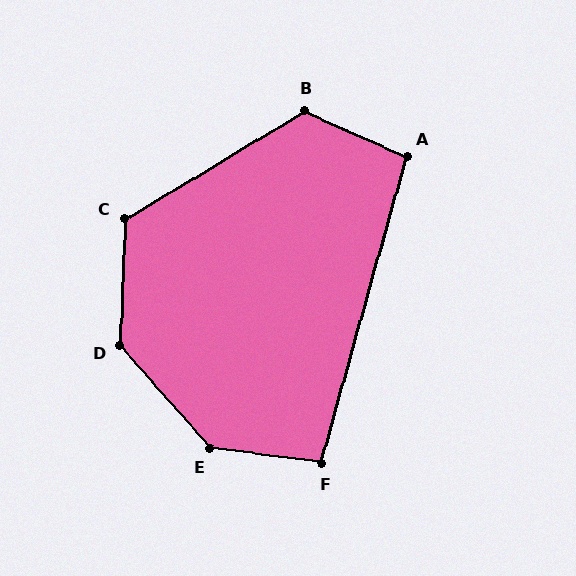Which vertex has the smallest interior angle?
F, at approximately 98 degrees.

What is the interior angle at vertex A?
Approximately 98 degrees (obtuse).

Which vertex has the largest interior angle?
E, at approximately 139 degrees.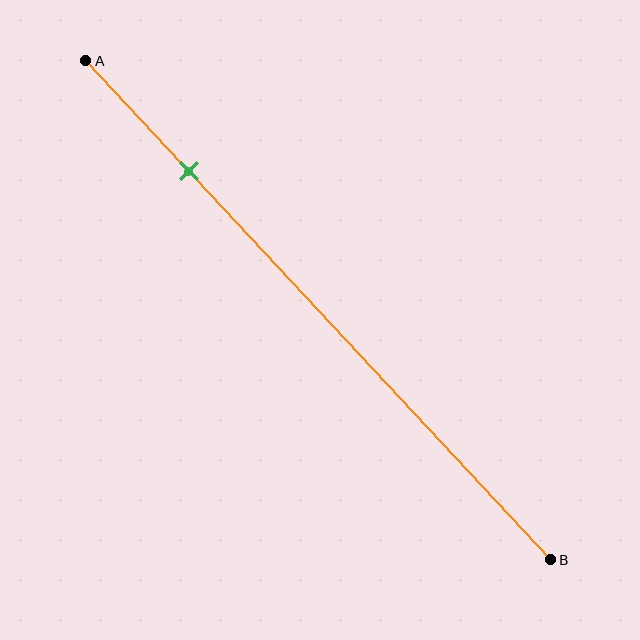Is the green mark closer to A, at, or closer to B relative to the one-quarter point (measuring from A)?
The green mark is approximately at the one-quarter point of segment AB.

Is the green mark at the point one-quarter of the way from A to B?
Yes, the mark is approximately at the one-quarter point.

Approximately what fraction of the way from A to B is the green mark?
The green mark is approximately 20% of the way from A to B.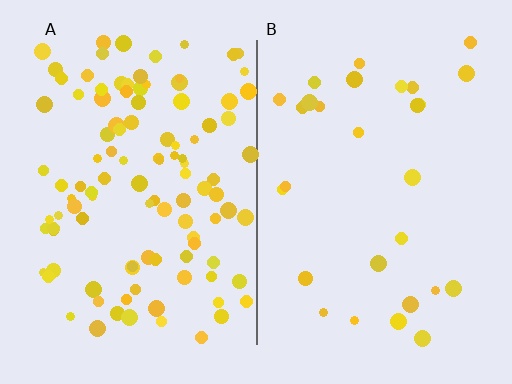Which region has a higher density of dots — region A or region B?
A (the left).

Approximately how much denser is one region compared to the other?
Approximately 3.7× — region A over region B.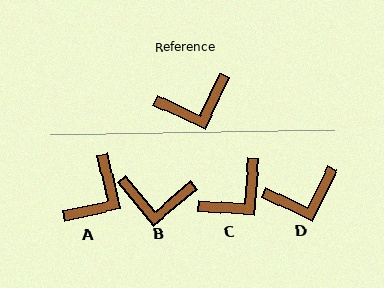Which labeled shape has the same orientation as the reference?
D.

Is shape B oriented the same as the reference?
No, it is off by about 25 degrees.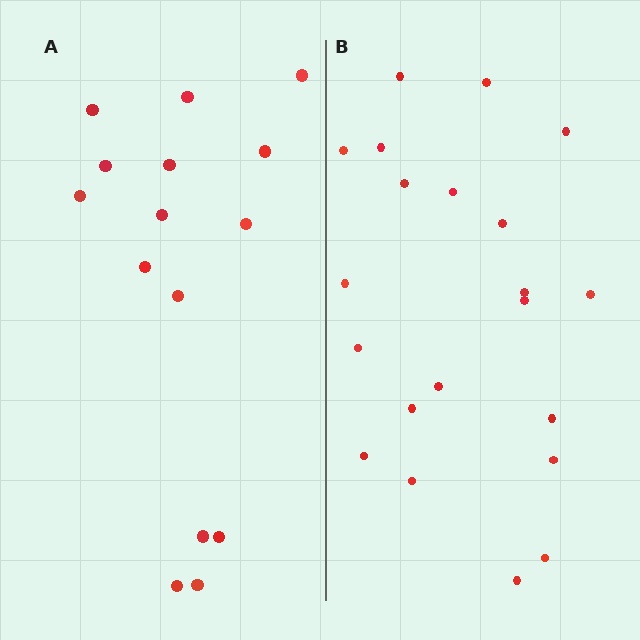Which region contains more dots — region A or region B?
Region B (the right region) has more dots.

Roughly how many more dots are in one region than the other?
Region B has about 6 more dots than region A.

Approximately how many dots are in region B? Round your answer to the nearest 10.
About 20 dots. (The exact count is 21, which rounds to 20.)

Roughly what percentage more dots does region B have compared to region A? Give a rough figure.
About 40% more.